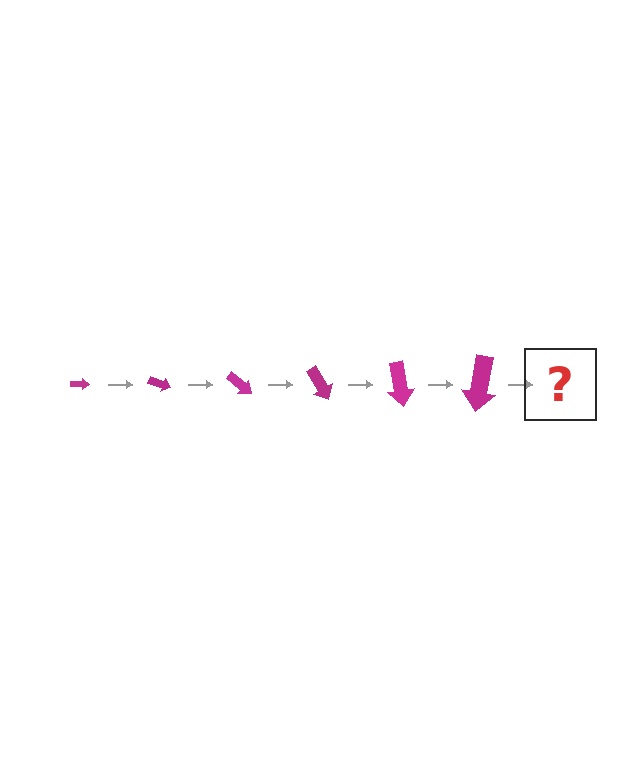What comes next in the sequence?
The next element should be an arrow, larger than the previous one and rotated 120 degrees from the start.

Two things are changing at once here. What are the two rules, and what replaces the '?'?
The two rules are that the arrow grows larger each step and it rotates 20 degrees each step. The '?' should be an arrow, larger than the previous one and rotated 120 degrees from the start.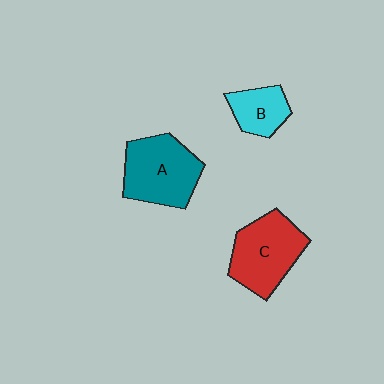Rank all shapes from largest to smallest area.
From largest to smallest: A (teal), C (red), B (cyan).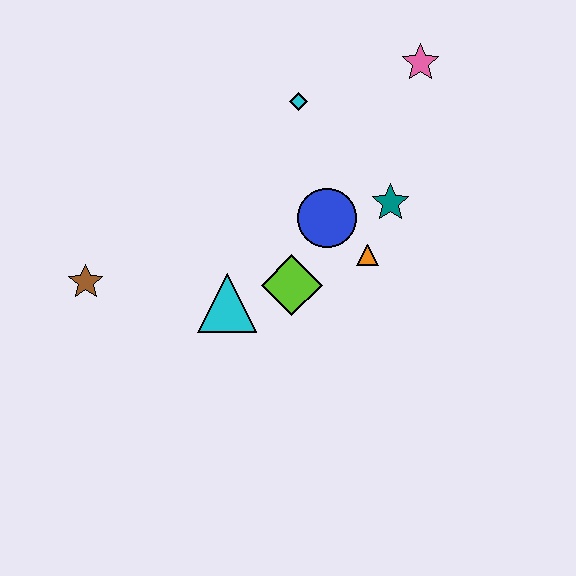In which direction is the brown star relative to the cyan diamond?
The brown star is to the left of the cyan diamond.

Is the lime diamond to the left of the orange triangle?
Yes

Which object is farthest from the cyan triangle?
The pink star is farthest from the cyan triangle.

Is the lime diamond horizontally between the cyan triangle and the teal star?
Yes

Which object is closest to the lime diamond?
The cyan triangle is closest to the lime diamond.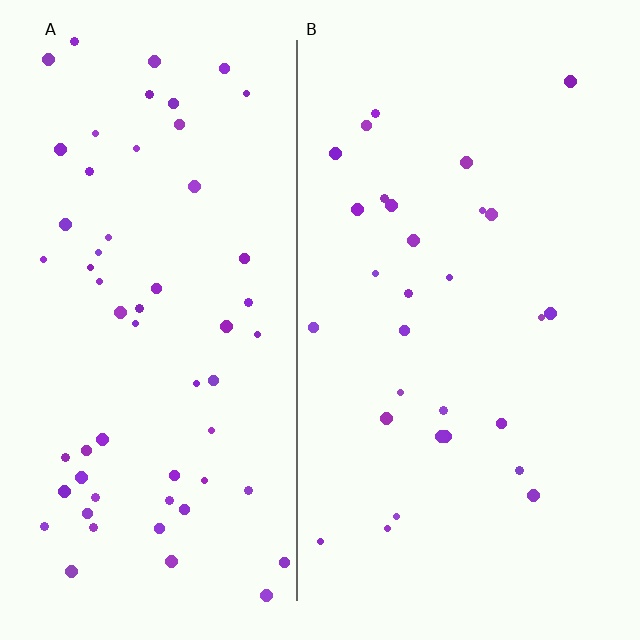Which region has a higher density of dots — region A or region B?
A (the left).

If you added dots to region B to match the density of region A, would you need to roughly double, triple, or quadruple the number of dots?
Approximately double.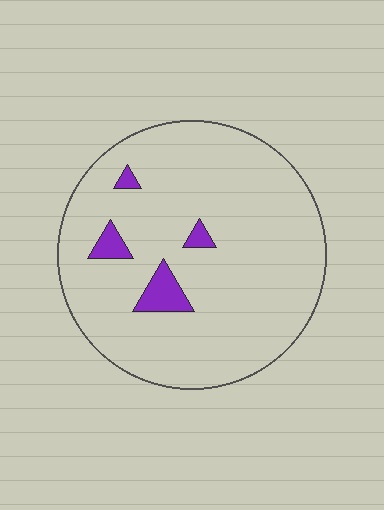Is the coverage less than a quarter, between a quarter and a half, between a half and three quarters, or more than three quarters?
Less than a quarter.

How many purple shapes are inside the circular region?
4.